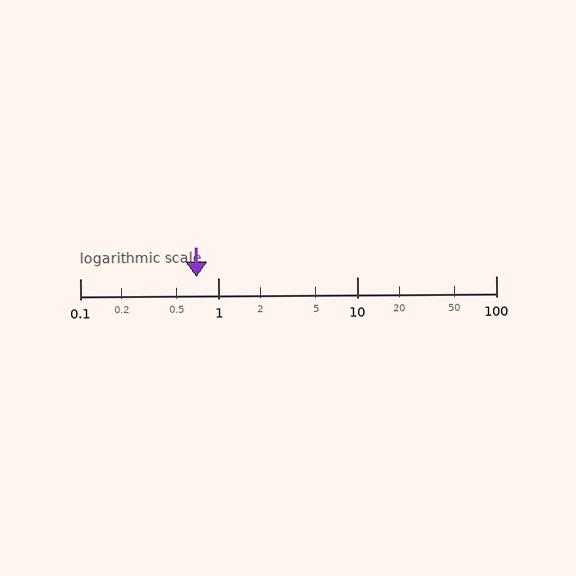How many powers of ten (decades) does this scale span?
The scale spans 3 decades, from 0.1 to 100.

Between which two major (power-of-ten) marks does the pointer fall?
The pointer is between 0.1 and 1.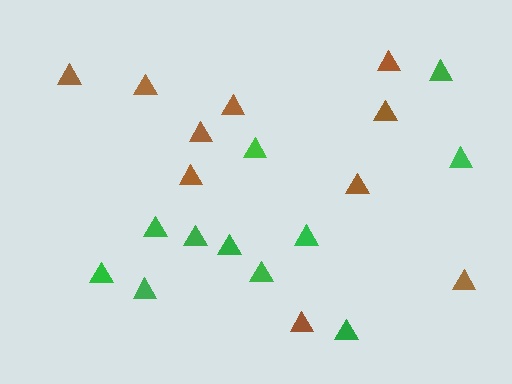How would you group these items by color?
There are 2 groups: one group of green triangles (11) and one group of brown triangles (10).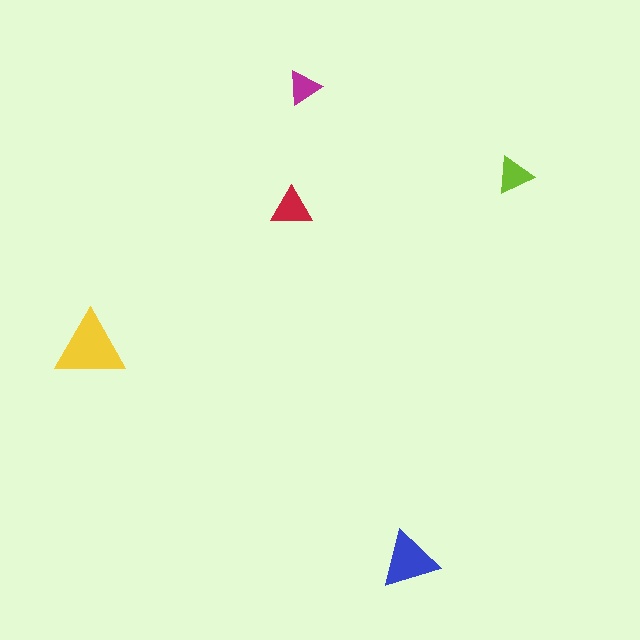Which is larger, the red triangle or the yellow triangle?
The yellow one.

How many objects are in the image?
There are 5 objects in the image.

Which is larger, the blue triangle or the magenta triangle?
The blue one.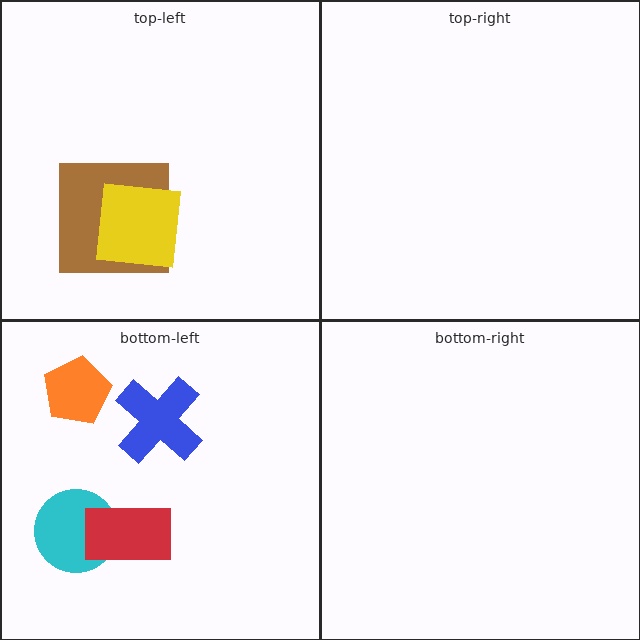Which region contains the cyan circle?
The bottom-left region.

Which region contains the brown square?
The top-left region.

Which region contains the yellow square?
The top-left region.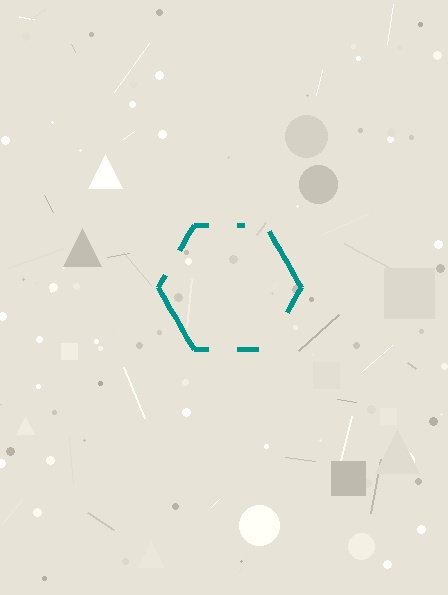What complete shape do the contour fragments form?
The contour fragments form a hexagon.